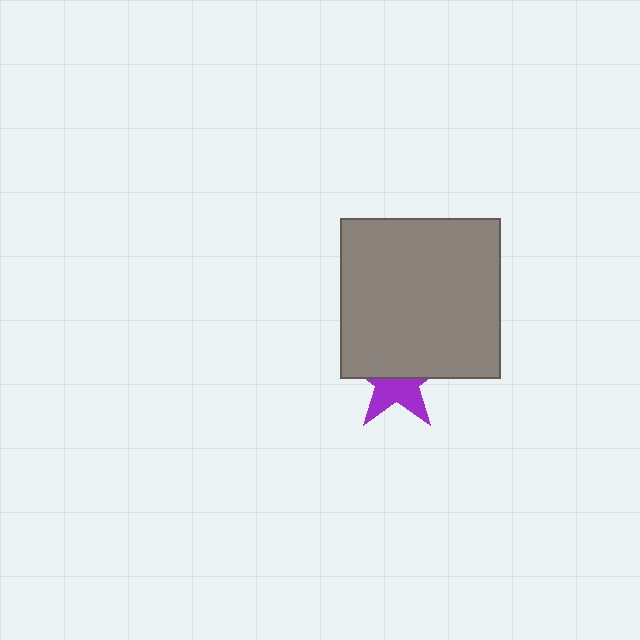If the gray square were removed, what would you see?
You would see the complete purple star.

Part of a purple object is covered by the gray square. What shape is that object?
It is a star.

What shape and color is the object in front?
The object in front is a gray square.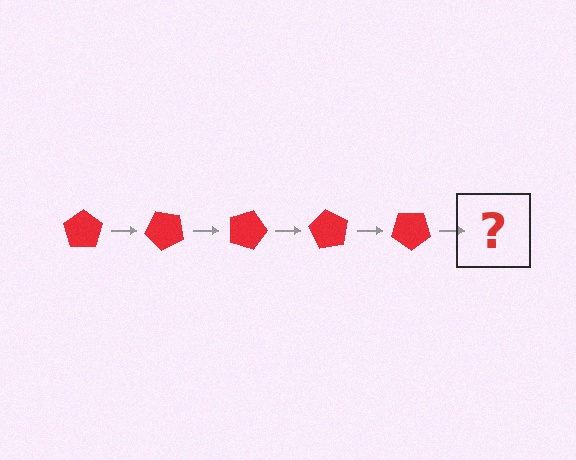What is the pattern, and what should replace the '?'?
The pattern is that the pentagon rotates 45 degrees each step. The '?' should be a red pentagon rotated 225 degrees.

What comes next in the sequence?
The next element should be a red pentagon rotated 225 degrees.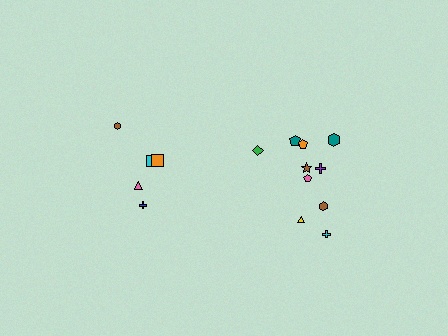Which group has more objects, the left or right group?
The right group.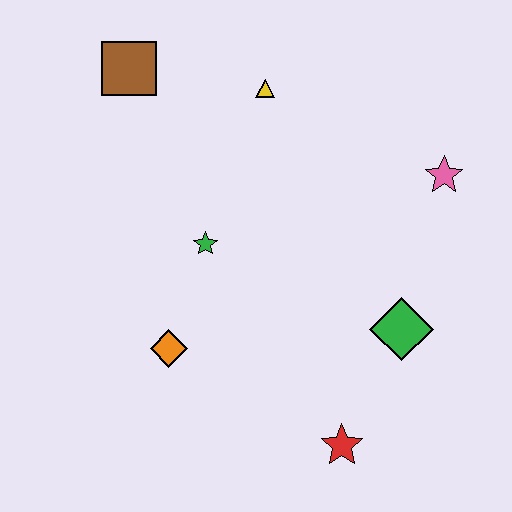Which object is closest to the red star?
The green diamond is closest to the red star.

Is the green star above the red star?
Yes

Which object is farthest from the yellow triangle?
The red star is farthest from the yellow triangle.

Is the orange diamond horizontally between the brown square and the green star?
Yes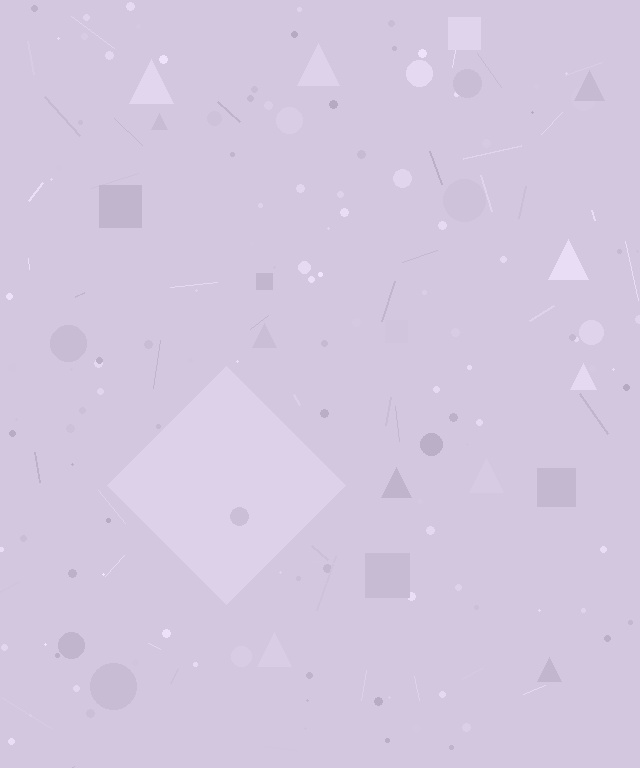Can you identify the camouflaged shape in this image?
The camouflaged shape is a diamond.